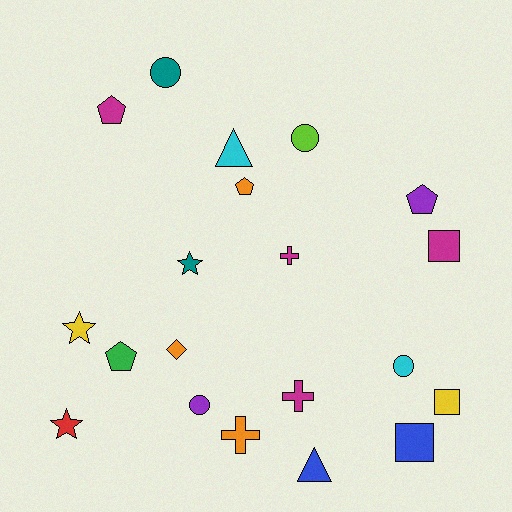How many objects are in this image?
There are 20 objects.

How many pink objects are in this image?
There are no pink objects.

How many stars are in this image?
There are 3 stars.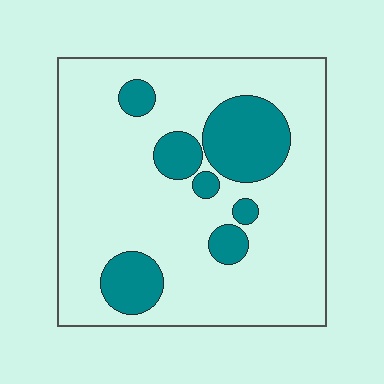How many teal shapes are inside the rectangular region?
7.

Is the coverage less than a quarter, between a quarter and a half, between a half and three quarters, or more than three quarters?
Less than a quarter.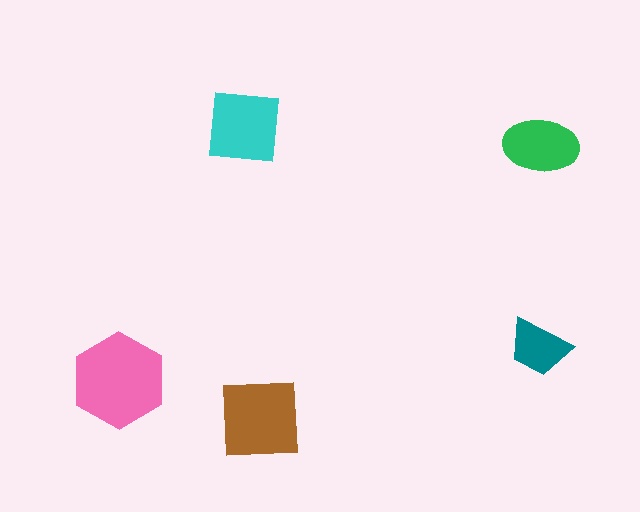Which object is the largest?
The pink hexagon.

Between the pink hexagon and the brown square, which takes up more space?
The pink hexagon.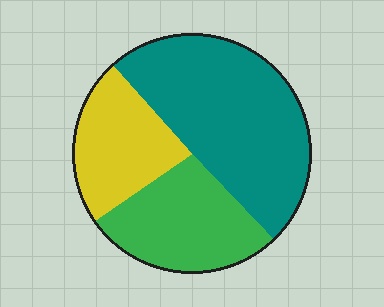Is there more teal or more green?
Teal.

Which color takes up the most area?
Teal, at roughly 50%.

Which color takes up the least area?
Yellow, at roughly 25%.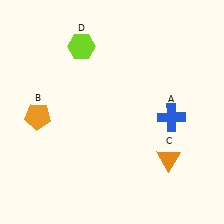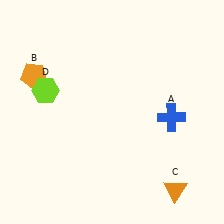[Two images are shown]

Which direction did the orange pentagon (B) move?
The orange pentagon (B) moved up.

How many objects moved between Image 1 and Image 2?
3 objects moved between the two images.